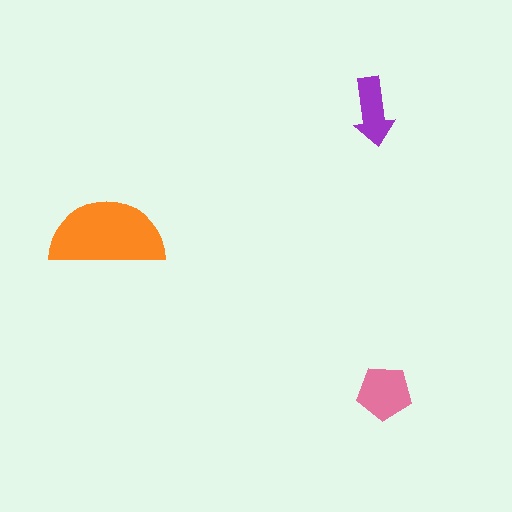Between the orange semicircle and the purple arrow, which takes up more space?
The orange semicircle.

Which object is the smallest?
The purple arrow.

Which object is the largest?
The orange semicircle.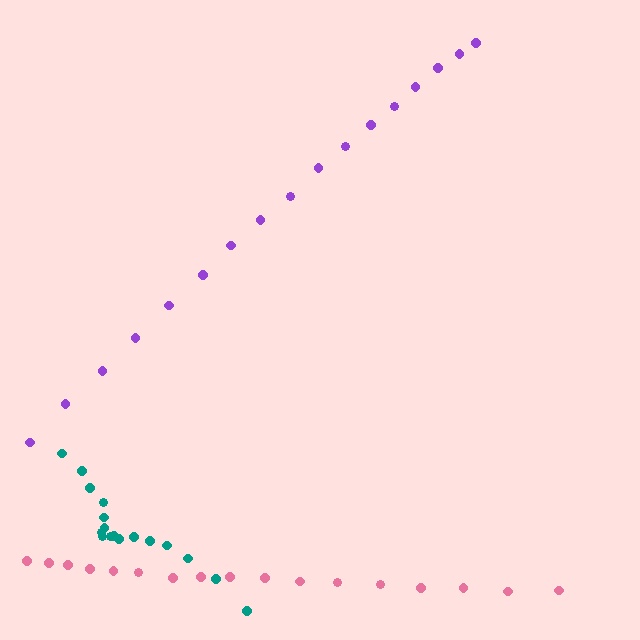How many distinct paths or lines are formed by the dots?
There are 3 distinct paths.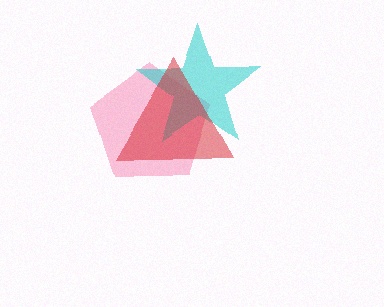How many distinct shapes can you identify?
There are 3 distinct shapes: a pink pentagon, a cyan star, a red triangle.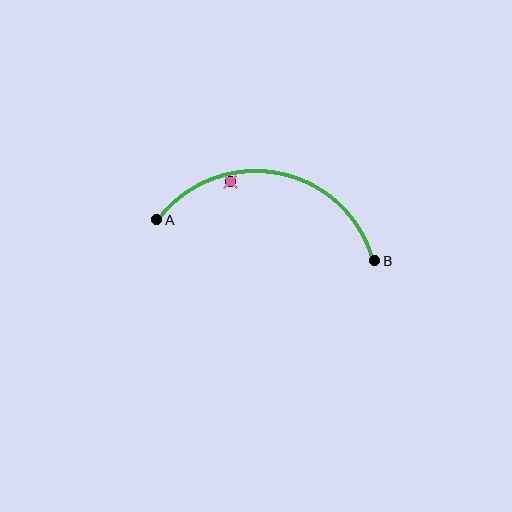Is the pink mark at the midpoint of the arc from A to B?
No — the pink mark does not lie on the arc at all. It sits slightly inside the curve.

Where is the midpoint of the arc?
The arc midpoint is the point on the curve farthest from the straight line joining A and B. It sits above that line.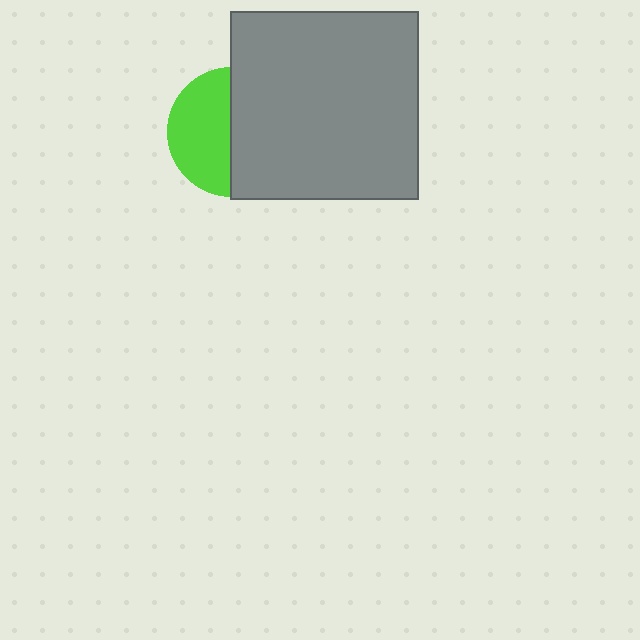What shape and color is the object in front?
The object in front is a gray square.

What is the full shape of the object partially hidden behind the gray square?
The partially hidden object is a lime circle.